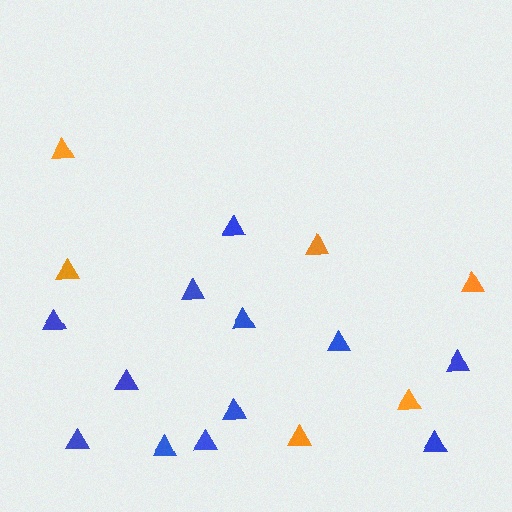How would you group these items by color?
There are 2 groups: one group of blue triangles (12) and one group of orange triangles (6).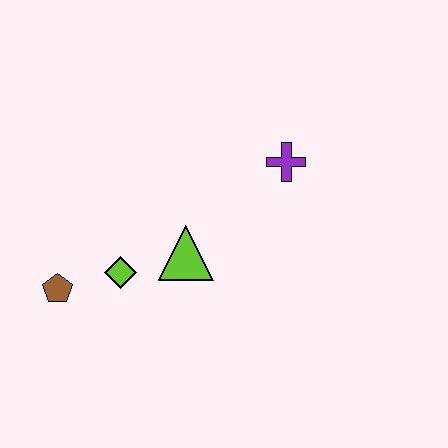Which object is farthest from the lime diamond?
The purple cross is farthest from the lime diamond.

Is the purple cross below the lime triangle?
No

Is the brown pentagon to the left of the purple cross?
Yes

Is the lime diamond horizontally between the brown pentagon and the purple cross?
Yes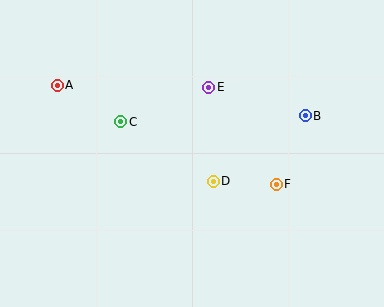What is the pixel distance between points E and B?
The distance between E and B is 101 pixels.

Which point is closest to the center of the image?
Point D at (213, 181) is closest to the center.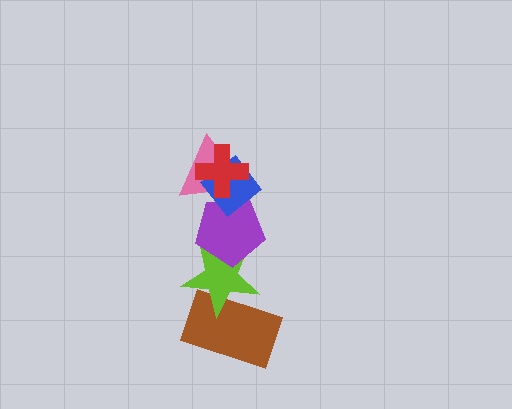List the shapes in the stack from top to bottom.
From top to bottom: the red cross, the blue diamond, the pink triangle, the purple pentagon, the lime star, the brown rectangle.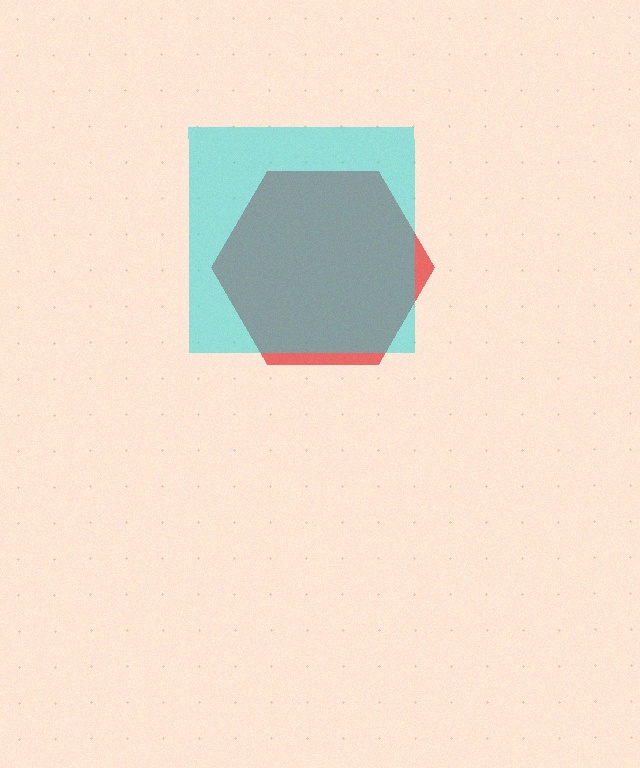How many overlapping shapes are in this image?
There are 2 overlapping shapes in the image.